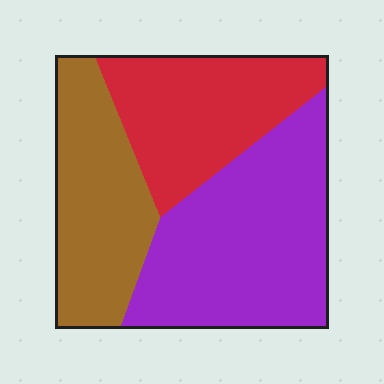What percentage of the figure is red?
Red takes up between a sixth and a third of the figure.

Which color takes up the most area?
Purple, at roughly 45%.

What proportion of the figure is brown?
Brown covers about 30% of the figure.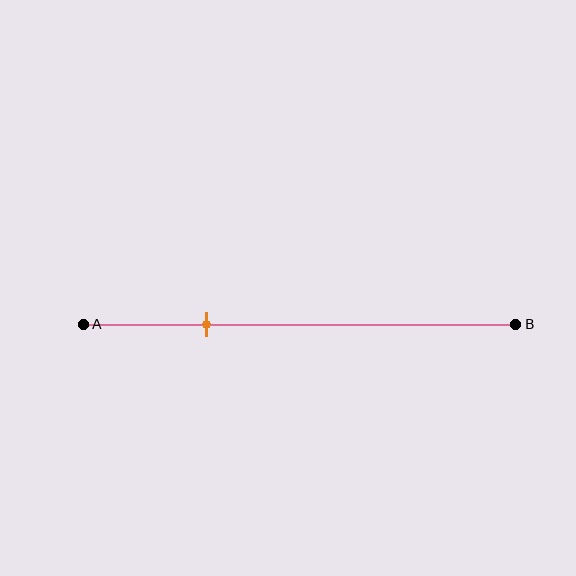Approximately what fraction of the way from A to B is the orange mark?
The orange mark is approximately 30% of the way from A to B.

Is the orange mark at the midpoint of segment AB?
No, the mark is at about 30% from A, not at the 50% midpoint.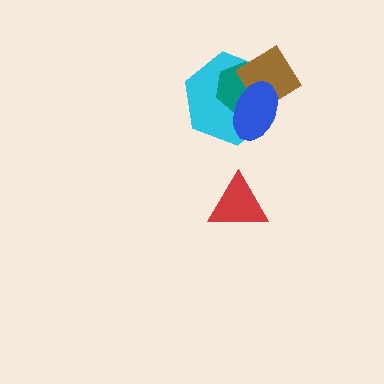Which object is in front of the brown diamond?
The blue ellipse is in front of the brown diamond.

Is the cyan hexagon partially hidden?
Yes, it is partially covered by another shape.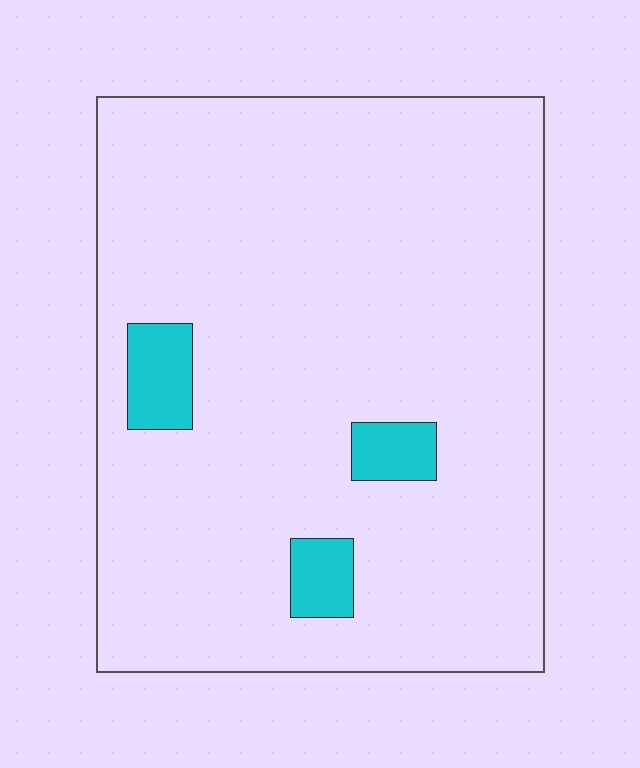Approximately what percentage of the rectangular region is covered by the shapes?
Approximately 5%.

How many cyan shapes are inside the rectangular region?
3.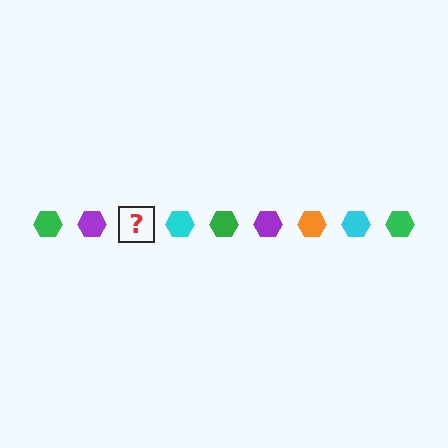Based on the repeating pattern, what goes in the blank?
The blank should be an orange hexagon.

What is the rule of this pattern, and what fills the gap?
The rule is that the pattern cycles through green, purple, orange, cyan hexagons. The gap should be filled with an orange hexagon.